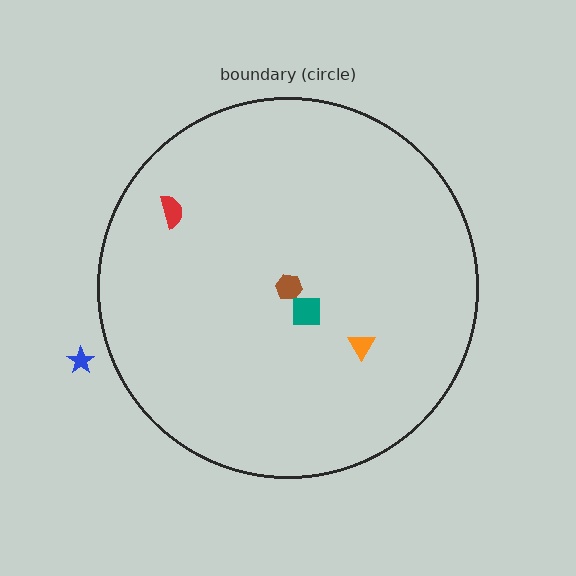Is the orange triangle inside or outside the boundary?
Inside.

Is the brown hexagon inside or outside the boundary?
Inside.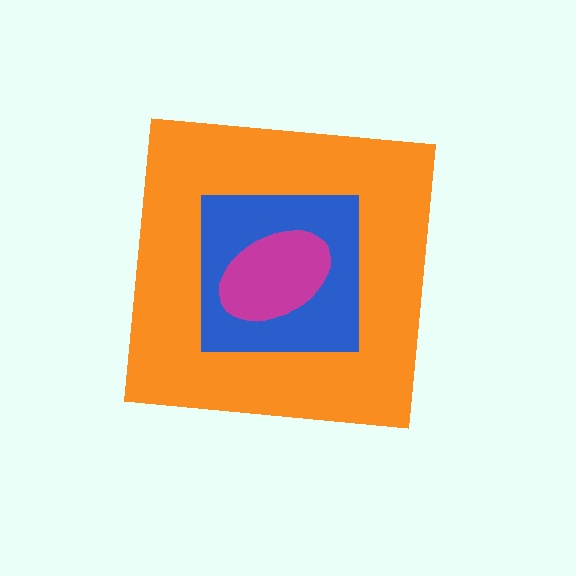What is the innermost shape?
The magenta ellipse.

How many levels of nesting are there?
3.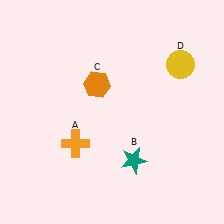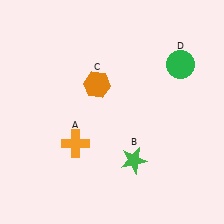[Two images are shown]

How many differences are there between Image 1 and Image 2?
There are 2 differences between the two images.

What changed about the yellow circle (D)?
In Image 1, D is yellow. In Image 2, it changed to green.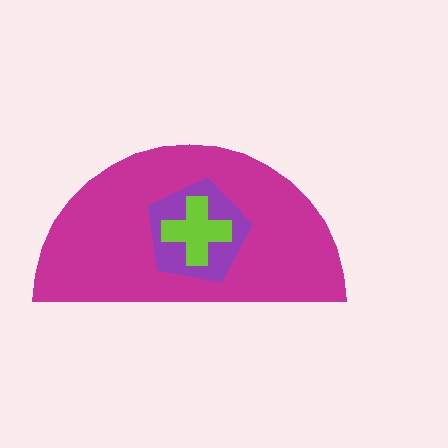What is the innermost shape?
The lime cross.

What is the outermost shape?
The magenta semicircle.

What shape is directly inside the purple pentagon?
The lime cross.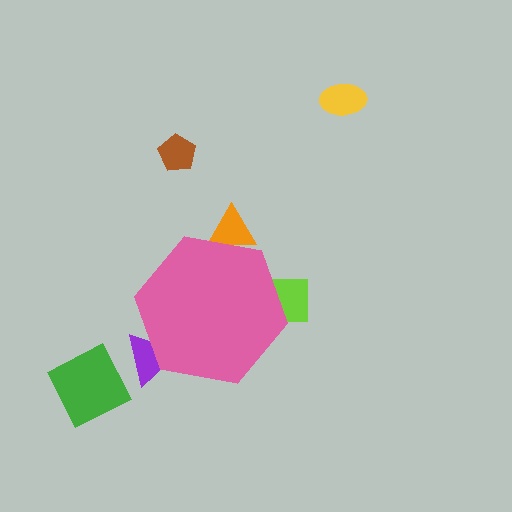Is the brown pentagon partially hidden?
No, the brown pentagon is fully visible.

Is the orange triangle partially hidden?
Yes, the orange triangle is partially hidden behind the pink hexagon.